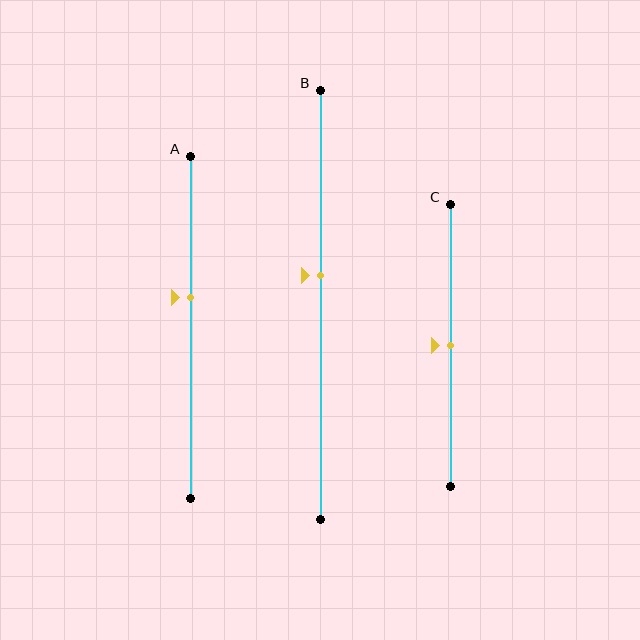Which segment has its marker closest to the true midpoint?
Segment C has its marker closest to the true midpoint.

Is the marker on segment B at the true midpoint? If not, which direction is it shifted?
No, the marker on segment B is shifted upward by about 7% of the segment length.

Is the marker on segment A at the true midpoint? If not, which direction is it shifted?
No, the marker on segment A is shifted upward by about 9% of the segment length.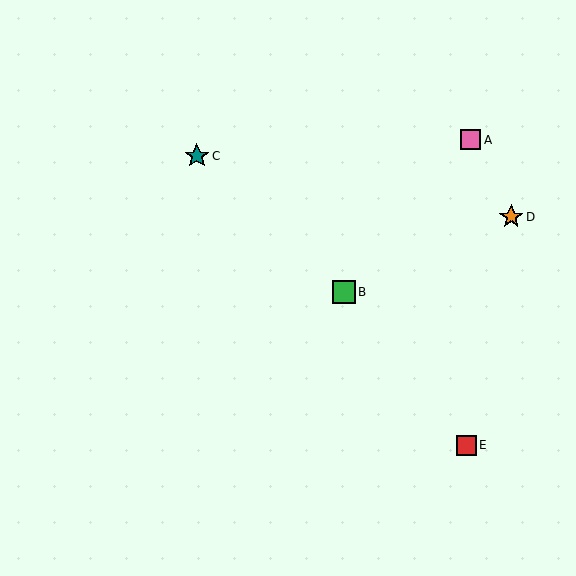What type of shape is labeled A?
Shape A is a pink square.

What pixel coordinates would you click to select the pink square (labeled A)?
Click at (471, 140) to select the pink square A.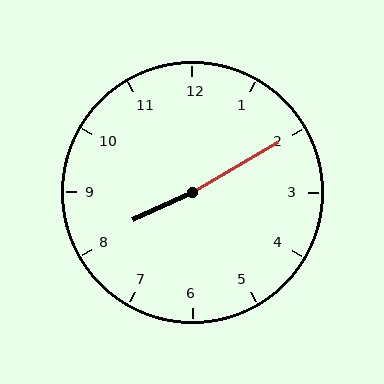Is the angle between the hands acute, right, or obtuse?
It is obtuse.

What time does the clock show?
8:10.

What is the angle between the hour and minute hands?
Approximately 175 degrees.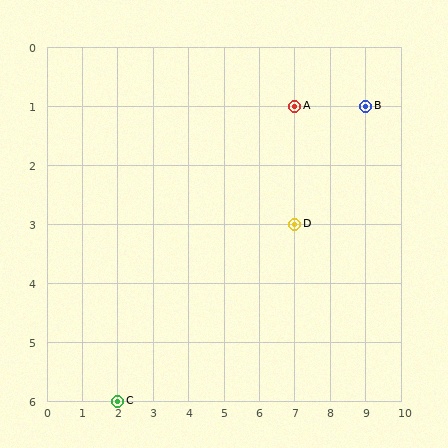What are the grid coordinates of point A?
Point A is at grid coordinates (7, 1).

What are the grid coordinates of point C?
Point C is at grid coordinates (2, 6).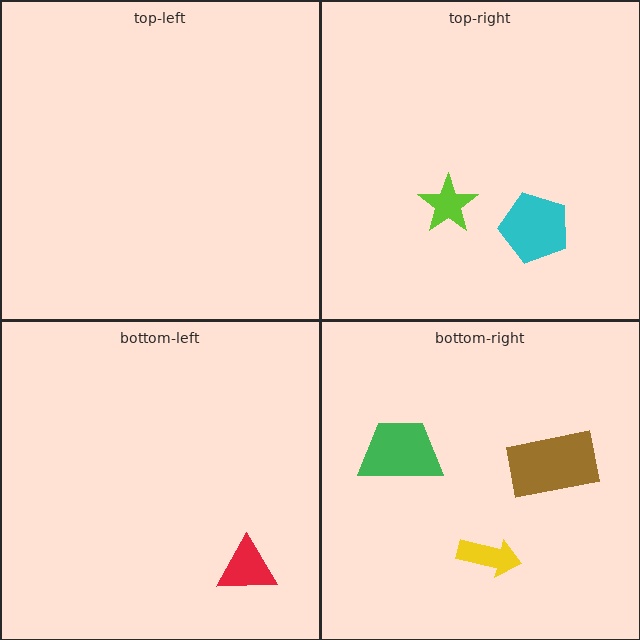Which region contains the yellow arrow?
The bottom-right region.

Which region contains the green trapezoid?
The bottom-right region.